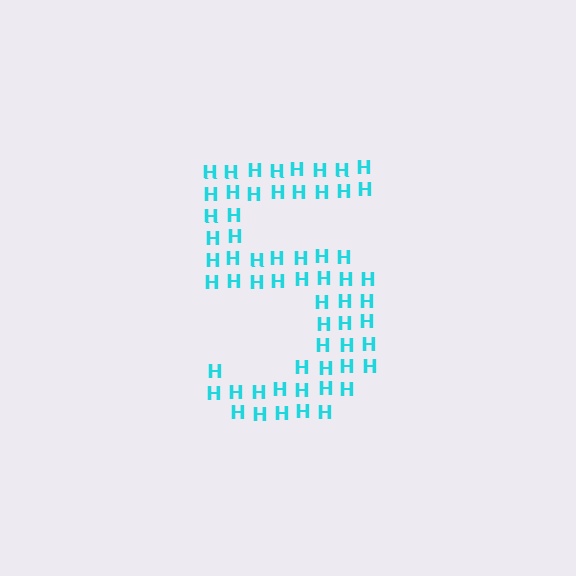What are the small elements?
The small elements are letter H's.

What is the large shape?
The large shape is the digit 5.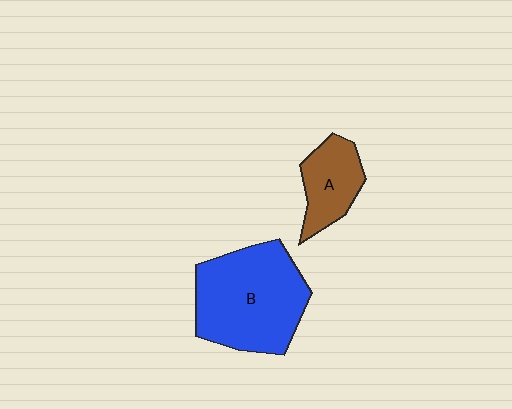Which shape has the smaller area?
Shape A (brown).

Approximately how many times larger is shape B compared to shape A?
Approximately 2.2 times.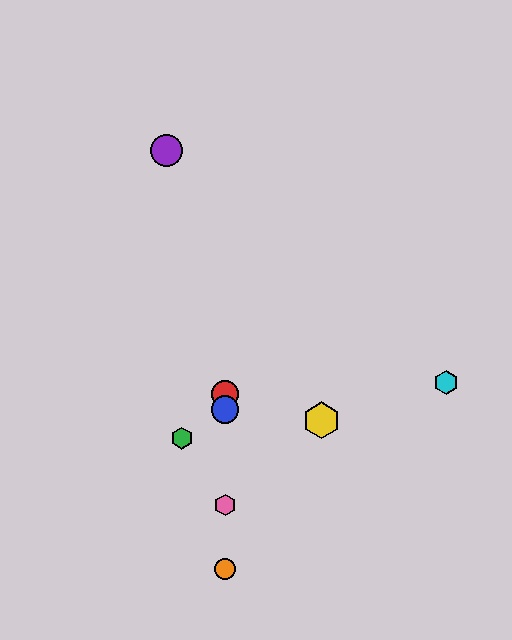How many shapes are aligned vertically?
4 shapes (the red circle, the blue circle, the orange circle, the pink hexagon) are aligned vertically.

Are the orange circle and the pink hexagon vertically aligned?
Yes, both are at x≈225.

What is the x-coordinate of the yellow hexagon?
The yellow hexagon is at x≈321.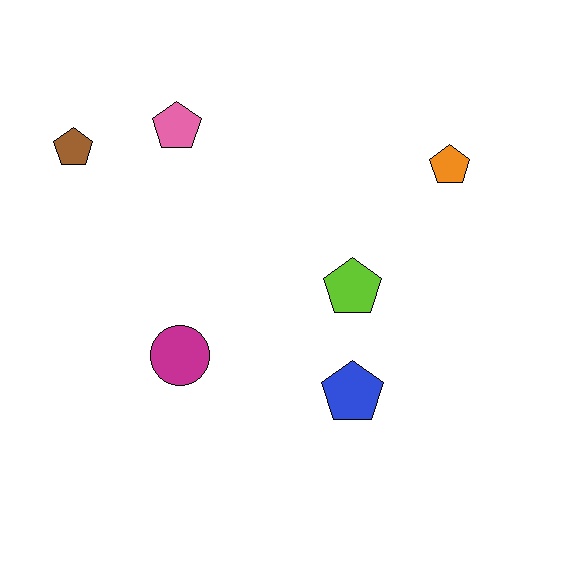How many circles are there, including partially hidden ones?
There is 1 circle.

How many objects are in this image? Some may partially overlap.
There are 6 objects.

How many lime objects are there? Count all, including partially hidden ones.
There is 1 lime object.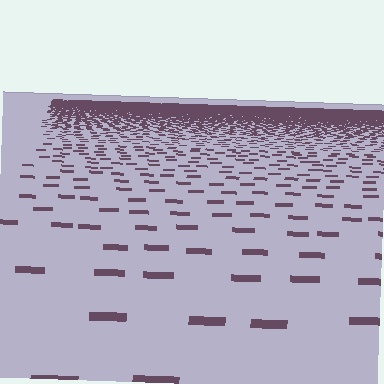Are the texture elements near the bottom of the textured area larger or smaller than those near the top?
Larger. Near the bottom, elements are closer to the viewer and appear at a bigger on-screen size.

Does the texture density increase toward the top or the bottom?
Density increases toward the top.